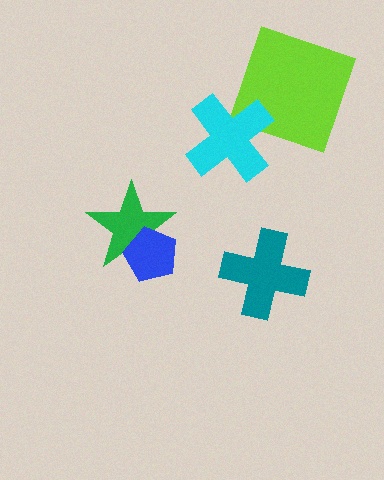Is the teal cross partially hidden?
No, no other shape covers it.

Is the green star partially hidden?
Yes, it is partially covered by another shape.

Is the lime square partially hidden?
Yes, it is partially covered by another shape.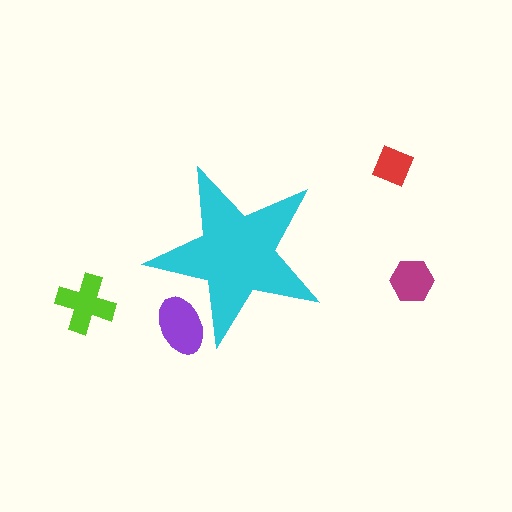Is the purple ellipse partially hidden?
Yes, the purple ellipse is partially hidden behind the cyan star.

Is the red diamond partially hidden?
No, the red diamond is fully visible.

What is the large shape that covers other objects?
A cyan star.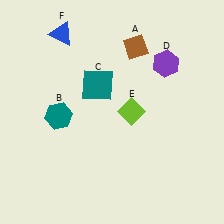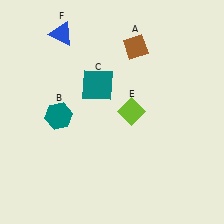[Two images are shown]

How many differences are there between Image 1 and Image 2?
There is 1 difference between the two images.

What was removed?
The purple hexagon (D) was removed in Image 2.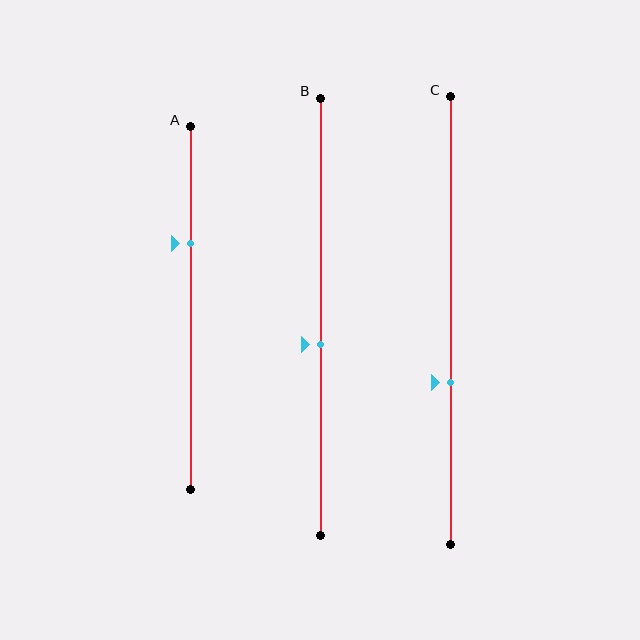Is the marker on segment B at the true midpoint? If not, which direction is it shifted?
No, the marker on segment B is shifted downward by about 6% of the segment length.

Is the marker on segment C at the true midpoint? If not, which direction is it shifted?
No, the marker on segment C is shifted downward by about 14% of the segment length.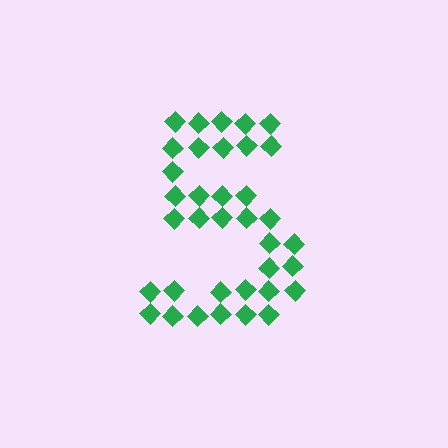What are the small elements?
The small elements are diamonds.